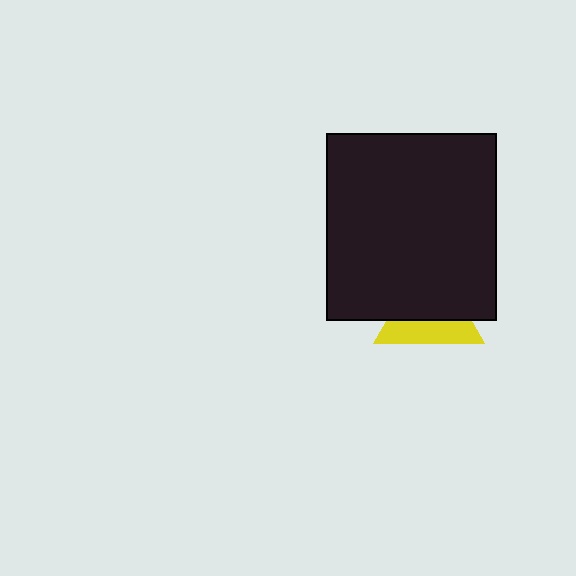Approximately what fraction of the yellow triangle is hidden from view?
Roughly 60% of the yellow triangle is hidden behind the black rectangle.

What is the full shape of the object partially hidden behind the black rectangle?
The partially hidden object is a yellow triangle.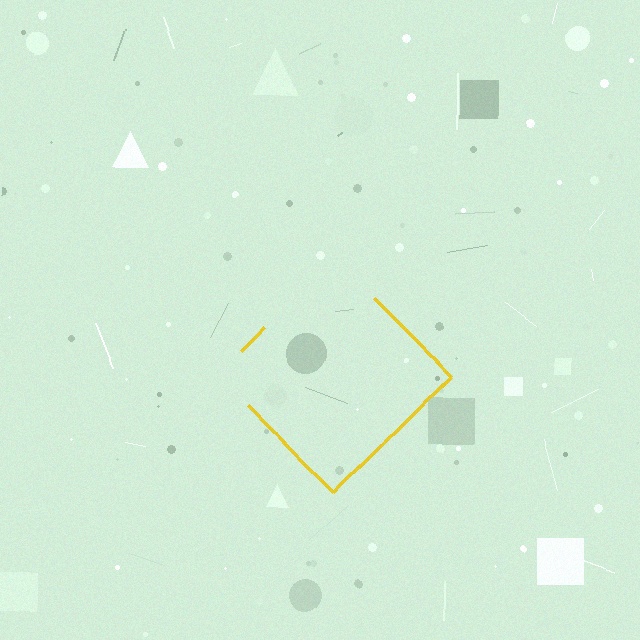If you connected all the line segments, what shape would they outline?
They would outline a diamond.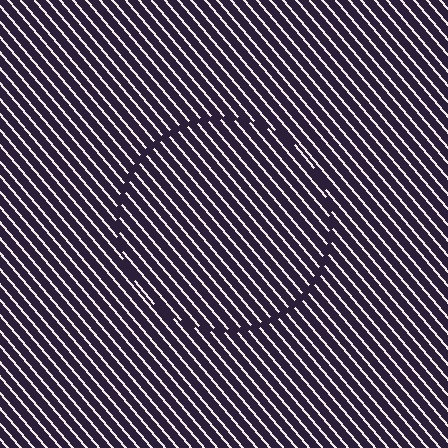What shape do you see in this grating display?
An illusory circle. The interior of the shape contains the same grating, shifted by half a period — the contour is defined by the phase discontinuity where line-ends from the inner and outer gratings abut.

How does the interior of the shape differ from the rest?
The interior of the shape contains the same grating, shifted by half a period — the contour is defined by the phase discontinuity where line-ends from the inner and outer gratings abut.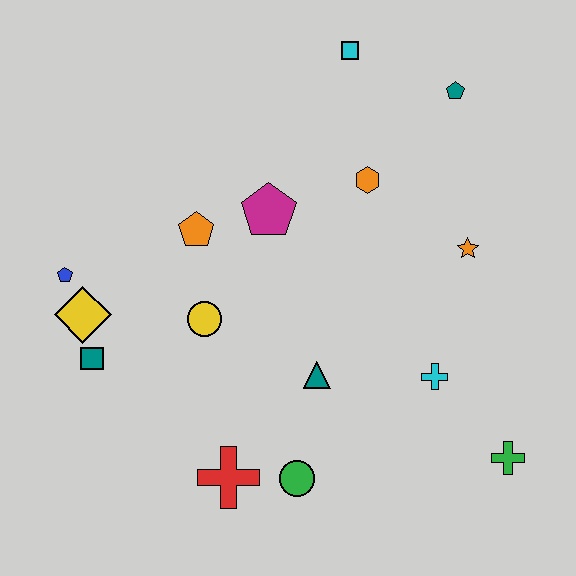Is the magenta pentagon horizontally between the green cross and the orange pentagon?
Yes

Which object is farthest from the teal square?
The teal pentagon is farthest from the teal square.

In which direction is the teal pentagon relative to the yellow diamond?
The teal pentagon is to the right of the yellow diamond.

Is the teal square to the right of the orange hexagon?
No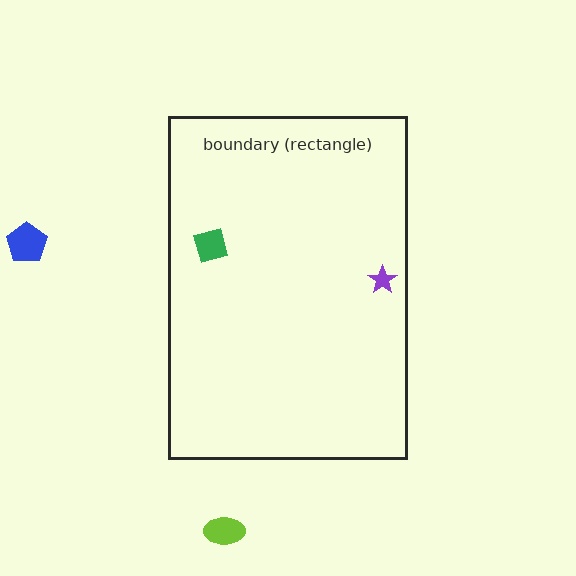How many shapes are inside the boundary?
2 inside, 2 outside.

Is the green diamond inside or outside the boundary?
Inside.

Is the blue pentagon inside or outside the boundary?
Outside.